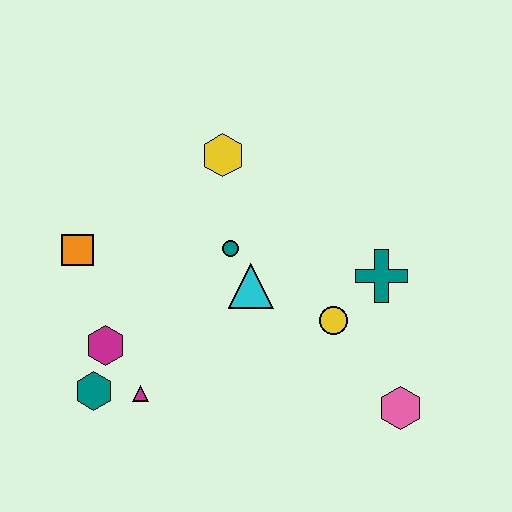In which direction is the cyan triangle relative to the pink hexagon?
The cyan triangle is to the left of the pink hexagon.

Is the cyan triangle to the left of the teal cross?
Yes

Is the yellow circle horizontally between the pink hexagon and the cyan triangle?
Yes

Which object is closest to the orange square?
The magenta hexagon is closest to the orange square.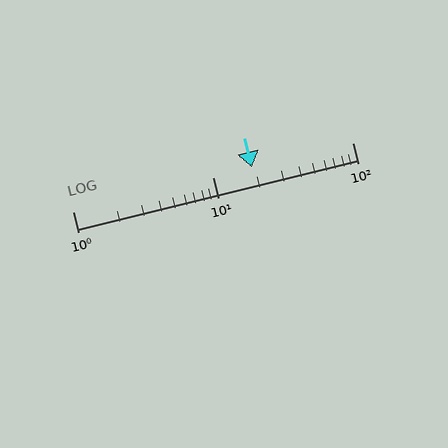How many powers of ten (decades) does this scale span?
The scale spans 2 decades, from 1 to 100.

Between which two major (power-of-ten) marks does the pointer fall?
The pointer is between 10 and 100.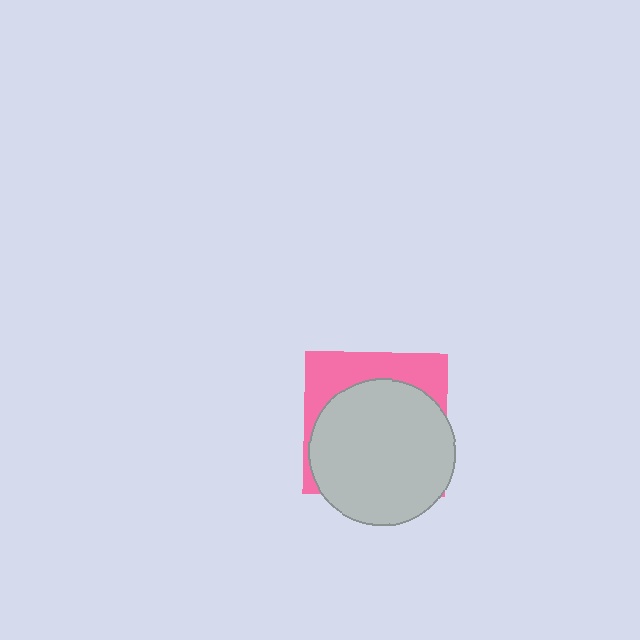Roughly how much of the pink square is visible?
A small part of it is visible (roughly 31%).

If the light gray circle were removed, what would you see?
You would see the complete pink square.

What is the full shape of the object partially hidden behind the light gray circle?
The partially hidden object is a pink square.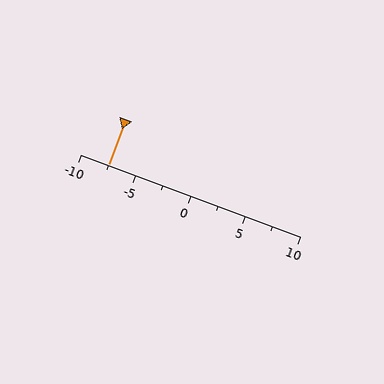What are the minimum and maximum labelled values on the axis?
The axis runs from -10 to 10.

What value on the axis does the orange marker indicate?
The marker indicates approximately -7.5.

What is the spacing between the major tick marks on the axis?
The major ticks are spaced 5 apart.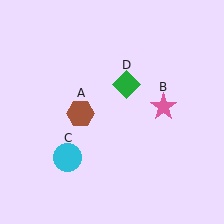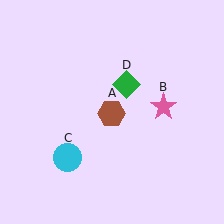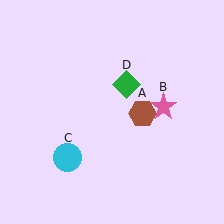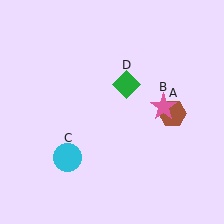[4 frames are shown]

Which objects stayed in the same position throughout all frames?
Pink star (object B) and cyan circle (object C) and green diamond (object D) remained stationary.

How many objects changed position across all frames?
1 object changed position: brown hexagon (object A).